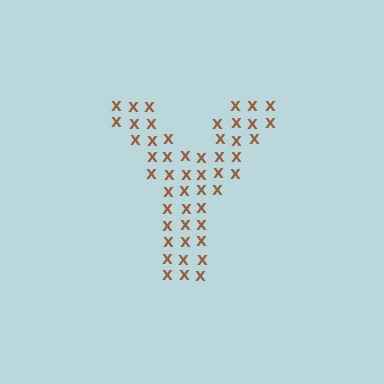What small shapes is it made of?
It is made of small letter X's.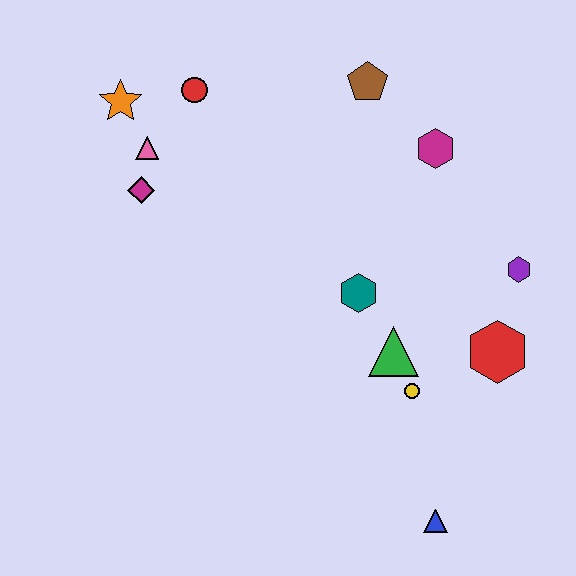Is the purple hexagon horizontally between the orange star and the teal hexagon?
No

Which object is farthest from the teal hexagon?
The orange star is farthest from the teal hexagon.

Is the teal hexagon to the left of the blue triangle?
Yes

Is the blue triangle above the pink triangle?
No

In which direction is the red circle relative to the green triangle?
The red circle is above the green triangle.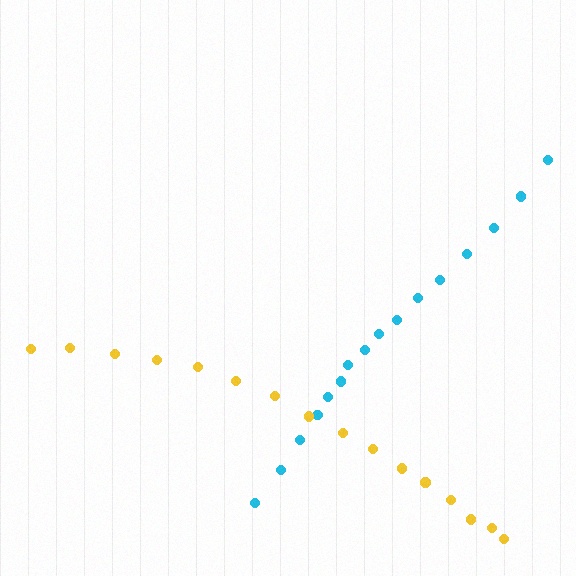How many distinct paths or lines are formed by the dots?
There are 2 distinct paths.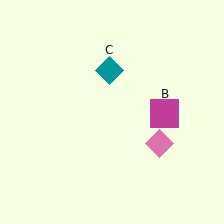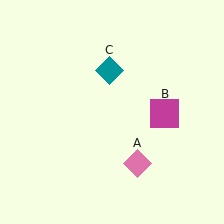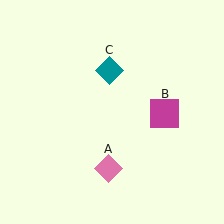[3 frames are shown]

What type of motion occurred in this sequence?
The pink diamond (object A) rotated clockwise around the center of the scene.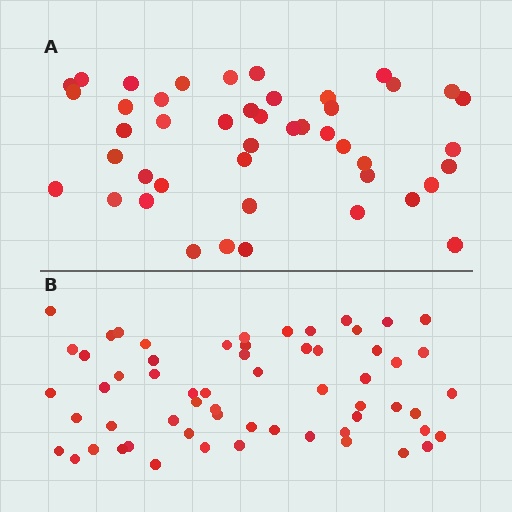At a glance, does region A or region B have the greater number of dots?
Region B (the bottom region) has more dots.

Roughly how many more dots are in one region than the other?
Region B has approximately 15 more dots than region A.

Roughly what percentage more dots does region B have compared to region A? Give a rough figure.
About 35% more.